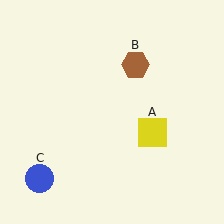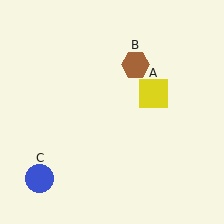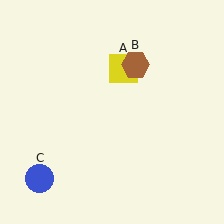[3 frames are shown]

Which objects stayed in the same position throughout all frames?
Brown hexagon (object B) and blue circle (object C) remained stationary.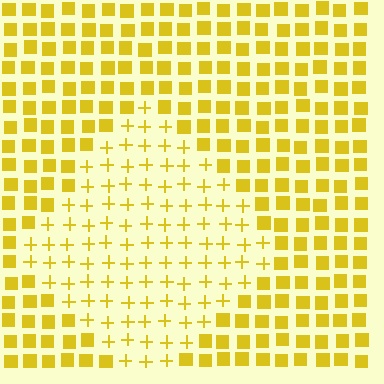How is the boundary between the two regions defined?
The boundary is defined by a change in element shape: plus signs inside vs. squares outside. All elements share the same color and spacing.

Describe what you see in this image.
The image is filled with small yellow elements arranged in a uniform grid. A diamond-shaped region contains plus signs, while the surrounding area contains squares. The boundary is defined purely by the change in element shape.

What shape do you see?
I see a diamond.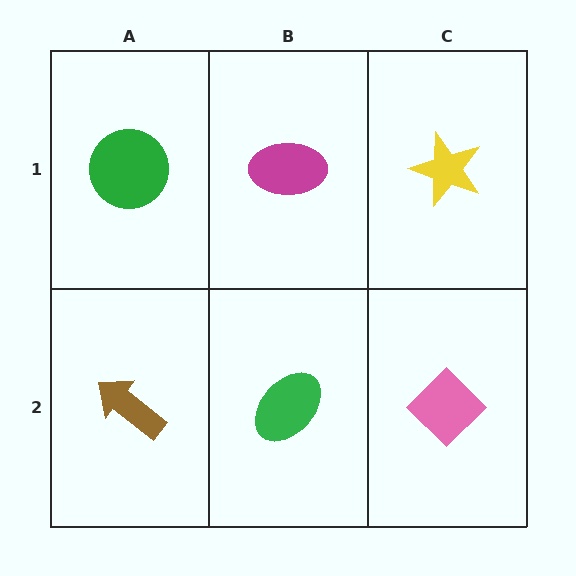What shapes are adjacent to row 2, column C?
A yellow star (row 1, column C), a green ellipse (row 2, column B).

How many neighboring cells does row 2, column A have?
2.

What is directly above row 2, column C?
A yellow star.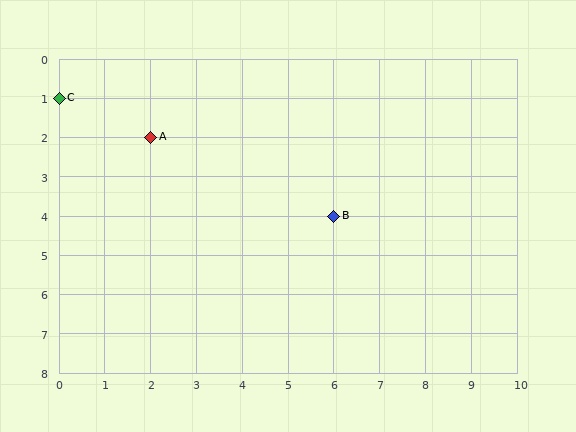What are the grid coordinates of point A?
Point A is at grid coordinates (2, 2).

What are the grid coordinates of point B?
Point B is at grid coordinates (6, 4).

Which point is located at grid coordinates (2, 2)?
Point A is at (2, 2).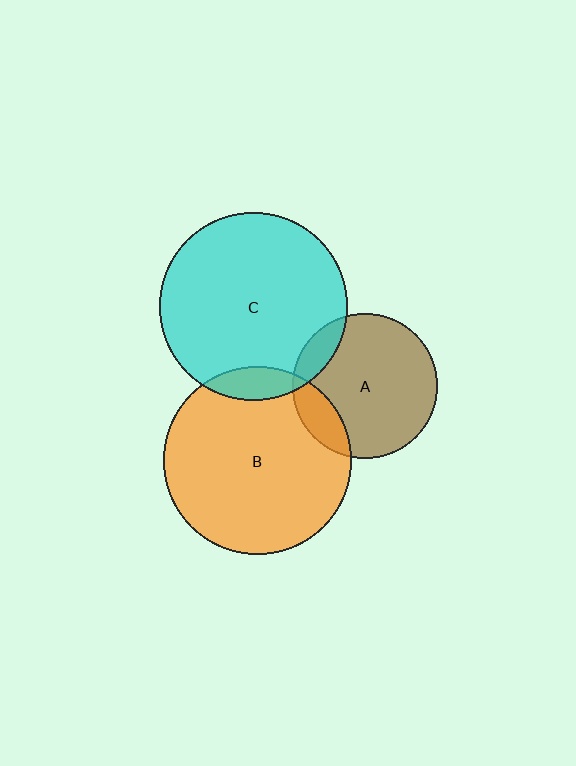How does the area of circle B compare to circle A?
Approximately 1.7 times.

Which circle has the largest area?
Circle C (cyan).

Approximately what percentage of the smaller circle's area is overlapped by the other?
Approximately 15%.